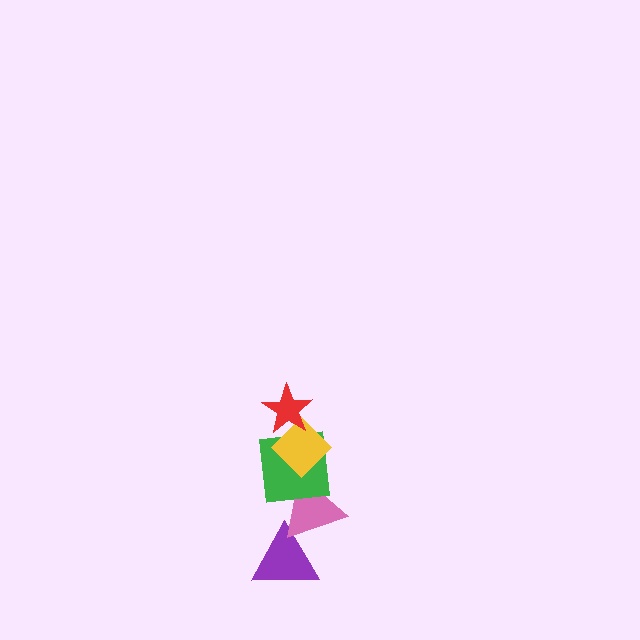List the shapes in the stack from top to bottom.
From top to bottom: the red star, the yellow diamond, the green square, the pink triangle, the purple triangle.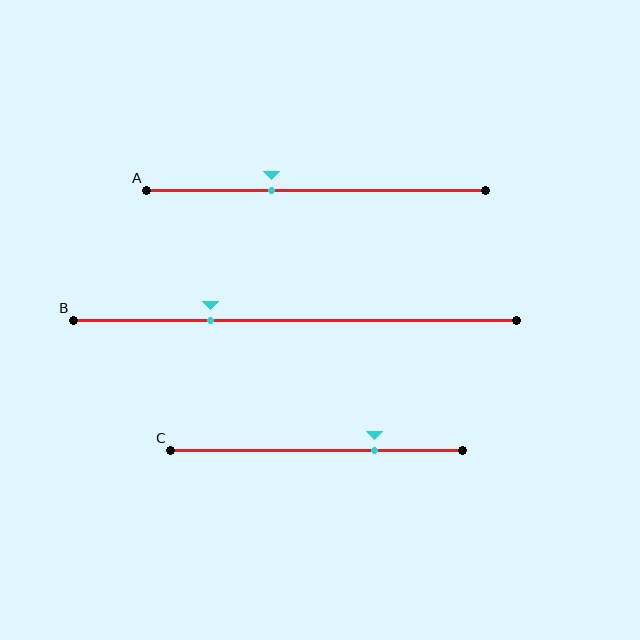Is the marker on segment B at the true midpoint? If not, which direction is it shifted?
No, the marker on segment B is shifted to the left by about 19% of the segment length.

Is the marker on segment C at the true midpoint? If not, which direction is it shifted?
No, the marker on segment C is shifted to the right by about 20% of the segment length.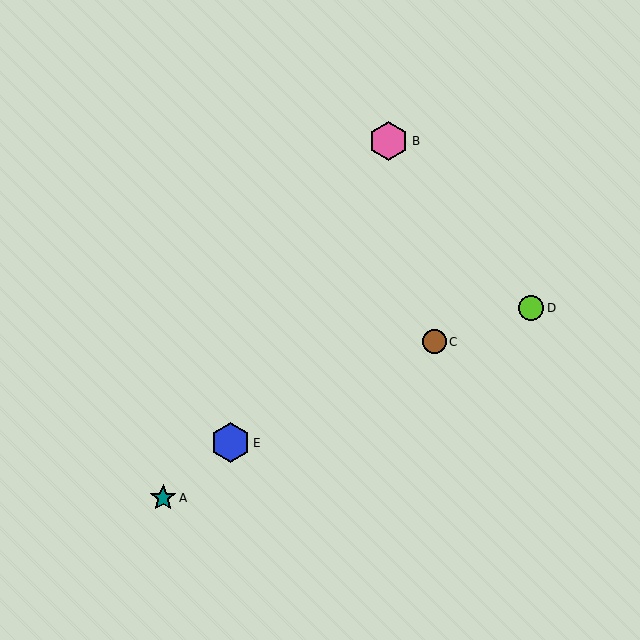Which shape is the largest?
The blue hexagon (labeled E) is the largest.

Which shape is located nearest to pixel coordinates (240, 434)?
The blue hexagon (labeled E) at (231, 443) is nearest to that location.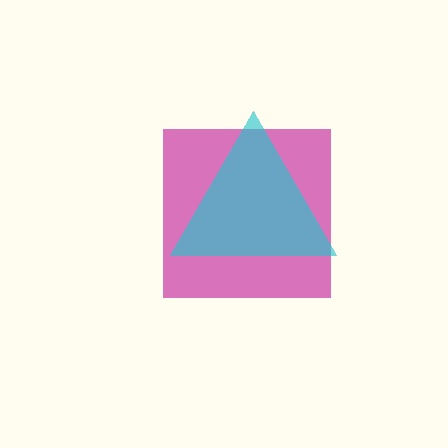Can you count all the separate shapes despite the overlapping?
Yes, there are 2 separate shapes.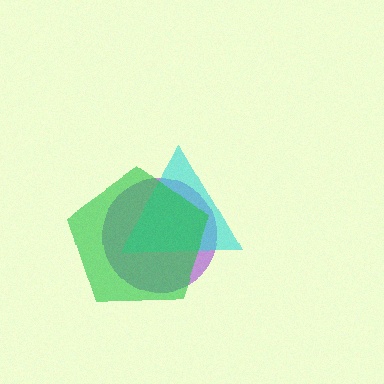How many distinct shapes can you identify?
There are 3 distinct shapes: a purple circle, a cyan triangle, a green pentagon.